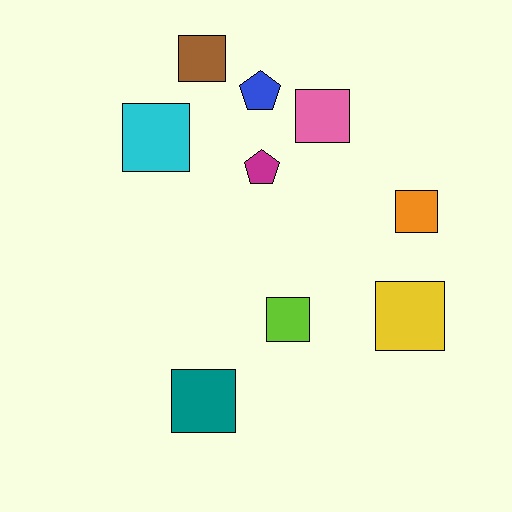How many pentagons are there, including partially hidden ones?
There are 2 pentagons.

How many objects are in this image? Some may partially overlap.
There are 9 objects.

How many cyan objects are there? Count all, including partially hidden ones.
There is 1 cyan object.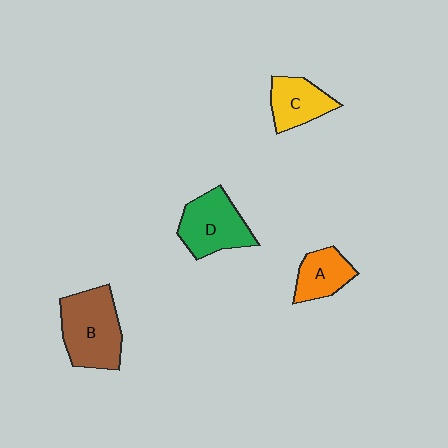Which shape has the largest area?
Shape B (brown).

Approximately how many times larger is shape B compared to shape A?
Approximately 1.8 times.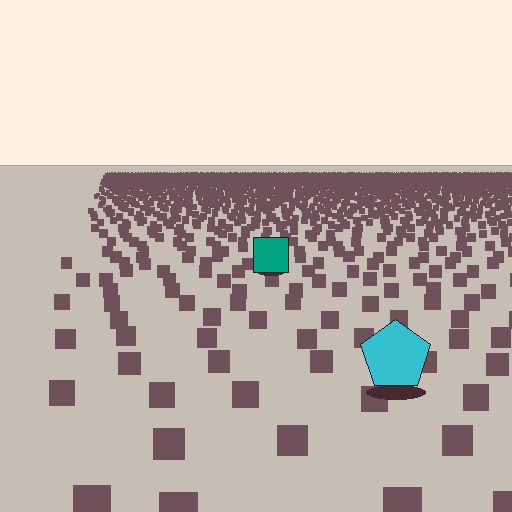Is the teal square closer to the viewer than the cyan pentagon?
No. The cyan pentagon is closer — you can tell from the texture gradient: the ground texture is coarser near it.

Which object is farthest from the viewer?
The teal square is farthest from the viewer. It appears smaller and the ground texture around it is denser.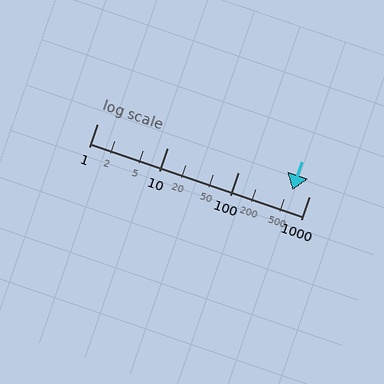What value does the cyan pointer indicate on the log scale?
The pointer indicates approximately 590.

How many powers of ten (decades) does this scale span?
The scale spans 3 decades, from 1 to 1000.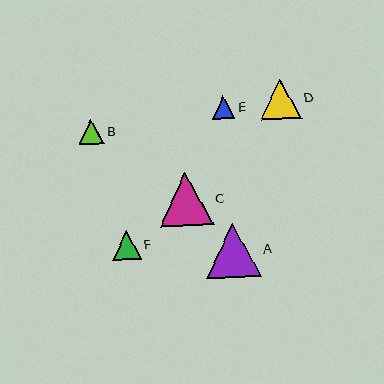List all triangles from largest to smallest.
From largest to smallest: A, C, D, F, B, E.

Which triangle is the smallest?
Triangle E is the smallest with a size of approximately 23 pixels.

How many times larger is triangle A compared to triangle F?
Triangle A is approximately 1.9 times the size of triangle F.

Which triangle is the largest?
Triangle A is the largest with a size of approximately 55 pixels.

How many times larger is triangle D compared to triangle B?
Triangle D is approximately 1.6 times the size of triangle B.